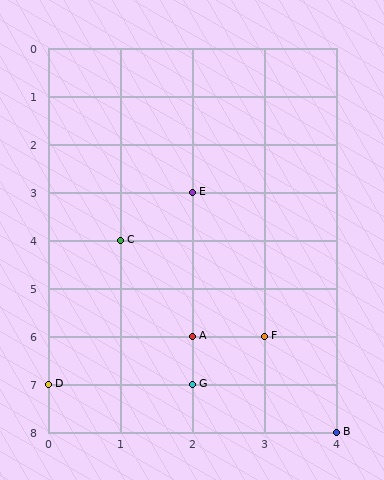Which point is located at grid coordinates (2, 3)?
Point E is at (2, 3).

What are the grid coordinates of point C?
Point C is at grid coordinates (1, 4).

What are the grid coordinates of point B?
Point B is at grid coordinates (4, 8).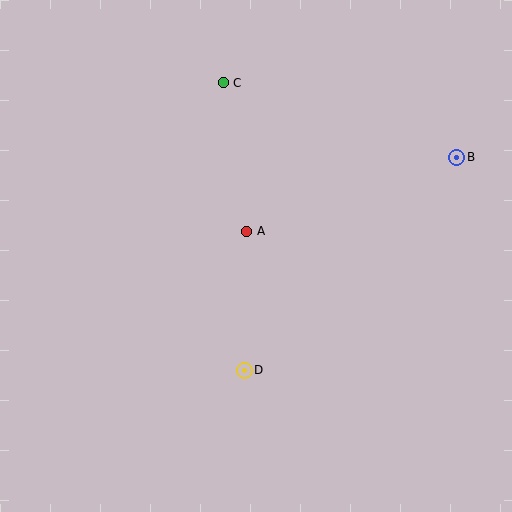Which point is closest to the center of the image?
Point A at (247, 231) is closest to the center.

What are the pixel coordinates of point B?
Point B is at (457, 157).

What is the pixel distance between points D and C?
The distance between D and C is 288 pixels.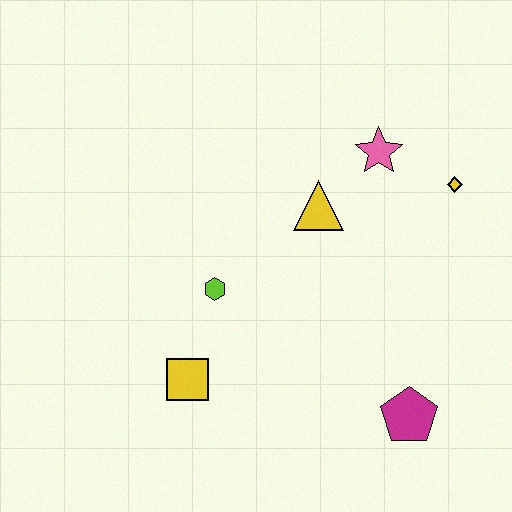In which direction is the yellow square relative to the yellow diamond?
The yellow square is to the left of the yellow diamond.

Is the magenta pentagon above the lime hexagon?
No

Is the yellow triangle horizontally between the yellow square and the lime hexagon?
No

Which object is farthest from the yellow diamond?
The yellow square is farthest from the yellow diamond.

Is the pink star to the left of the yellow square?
No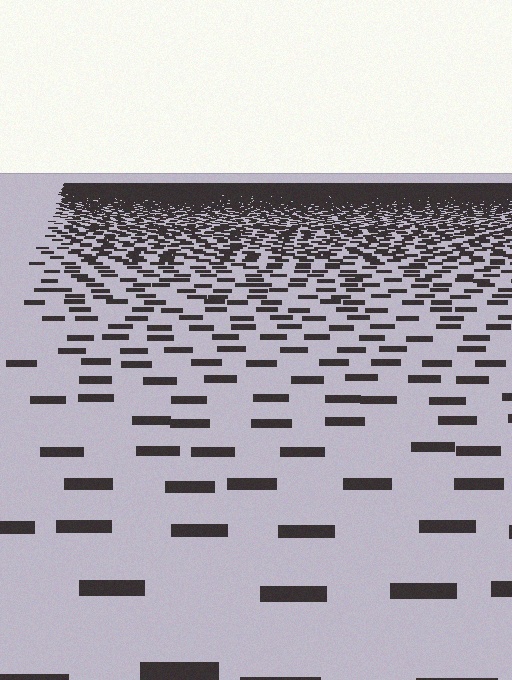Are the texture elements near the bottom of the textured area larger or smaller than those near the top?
Larger. Near the bottom, elements are closer to the viewer and appear at a bigger on-screen size.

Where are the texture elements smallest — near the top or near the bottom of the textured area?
Near the top.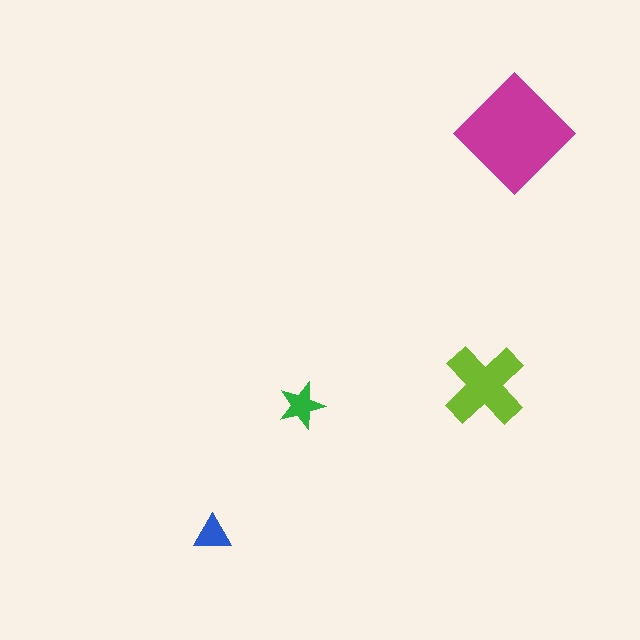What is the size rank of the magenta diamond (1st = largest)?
1st.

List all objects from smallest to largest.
The blue triangle, the green star, the lime cross, the magenta diamond.